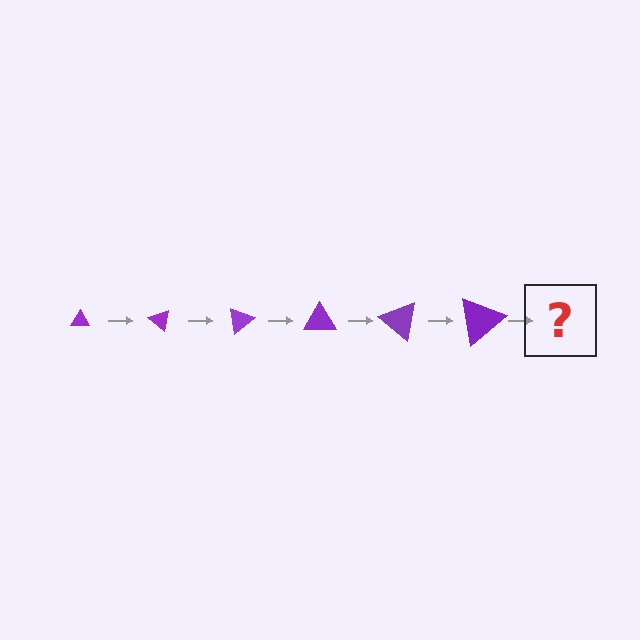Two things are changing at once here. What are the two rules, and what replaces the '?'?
The two rules are that the triangle grows larger each step and it rotates 40 degrees each step. The '?' should be a triangle, larger than the previous one and rotated 240 degrees from the start.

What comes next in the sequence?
The next element should be a triangle, larger than the previous one and rotated 240 degrees from the start.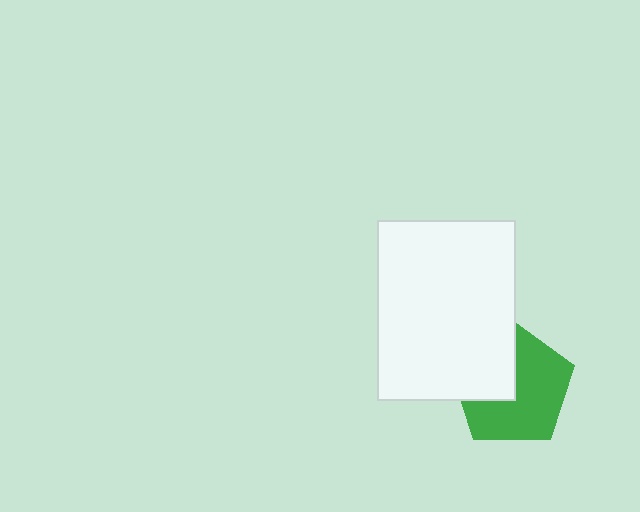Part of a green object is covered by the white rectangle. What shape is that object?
It is a pentagon.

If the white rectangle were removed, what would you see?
You would see the complete green pentagon.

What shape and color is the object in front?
The object in front is a white rectangle.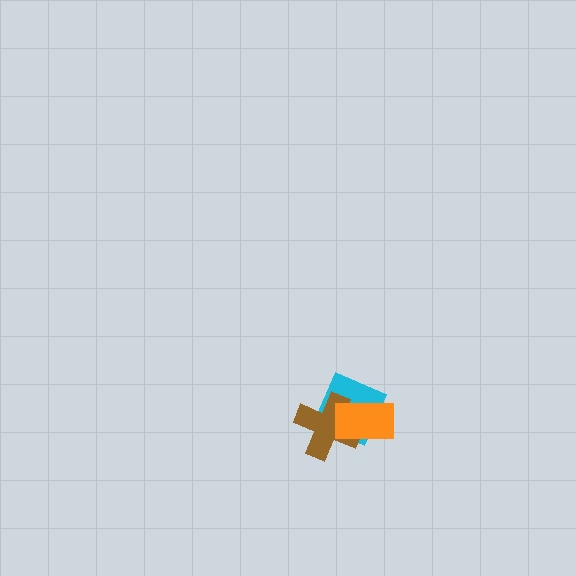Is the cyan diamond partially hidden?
Yes, it is partially covered by another shape.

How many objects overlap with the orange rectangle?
2 objects overlap with the orange rectangle.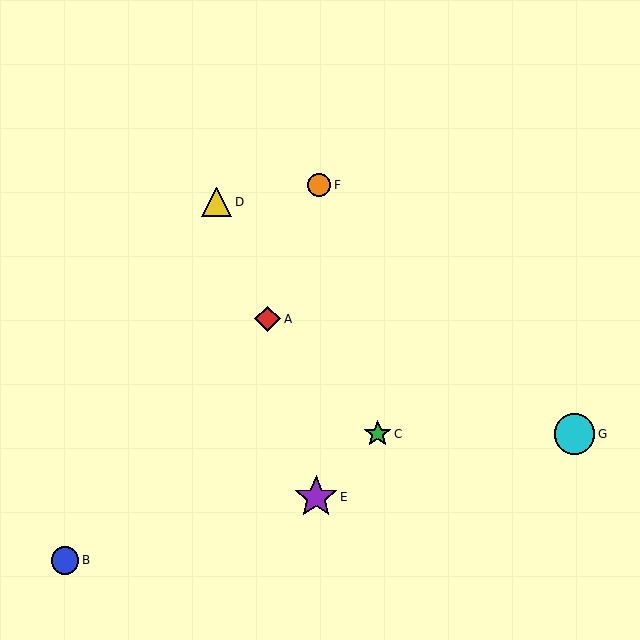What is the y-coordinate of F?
Object F is at y≈185.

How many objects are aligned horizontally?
2 objects (C, G) are aligned horizontally.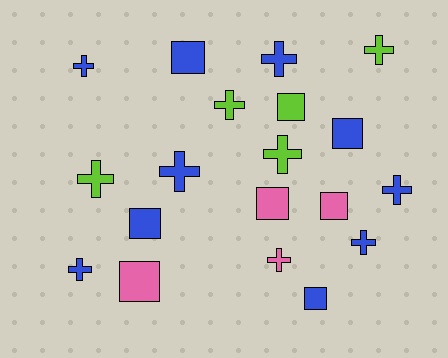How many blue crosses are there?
There are 6 blue crosses.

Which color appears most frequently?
Blue, with 10 objects.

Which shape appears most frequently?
Cross, with 11 objects.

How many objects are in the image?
There are 19 objects.